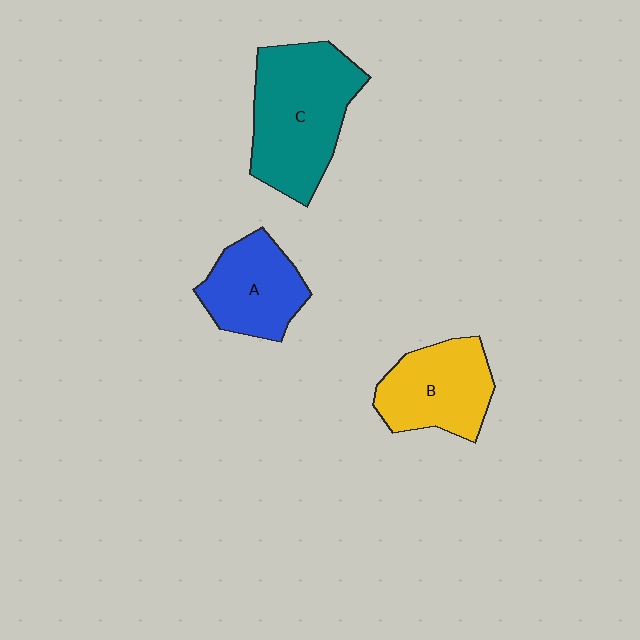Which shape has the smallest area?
Shape A (blue).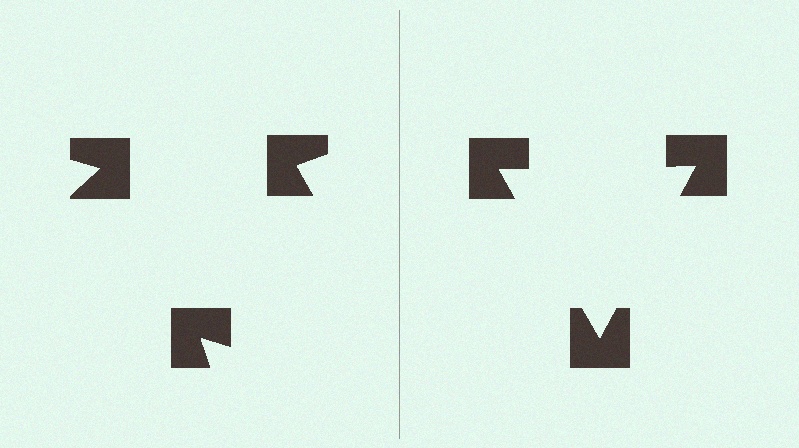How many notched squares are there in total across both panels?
6 — 3 on each side.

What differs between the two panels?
The notched squares are positioned identically on both sides; only the wedge orientations differ. On the right they align to a triangle; on the left they are misaligned.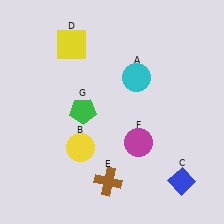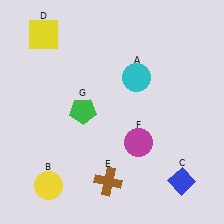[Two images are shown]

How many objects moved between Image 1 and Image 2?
2 objects moved between the two images.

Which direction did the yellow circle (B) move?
The yellow circle (B) moved down.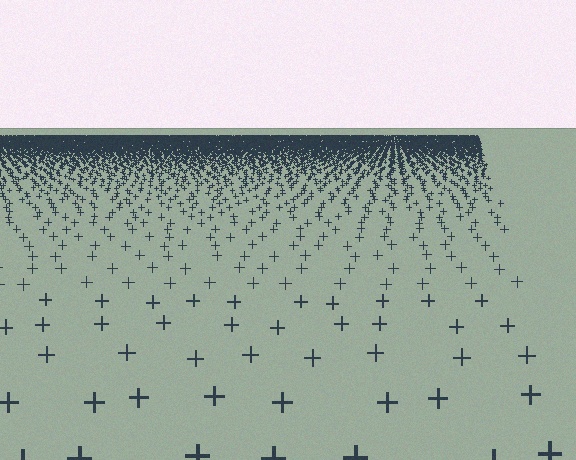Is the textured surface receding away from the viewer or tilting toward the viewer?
The surface is receding away from the viewer. Texture elements get smaller and denser toward the top.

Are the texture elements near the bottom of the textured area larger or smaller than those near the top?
Larger. Near the bottom, elements are closer to the viewer and appear at a bigger on-screen size.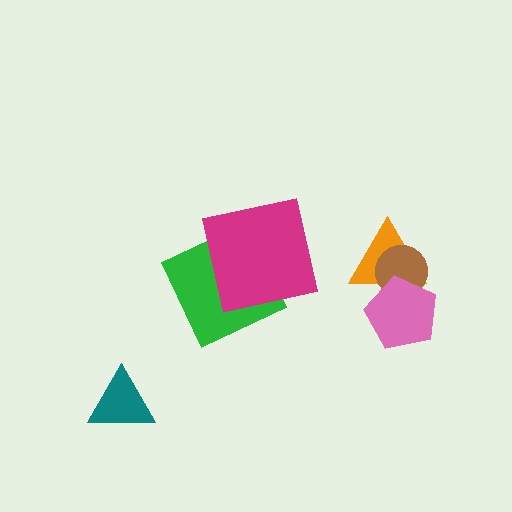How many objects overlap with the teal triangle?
0 objects overlap with the teal triangle.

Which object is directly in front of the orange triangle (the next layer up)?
The brown circle is directly in front of the orange triangle.